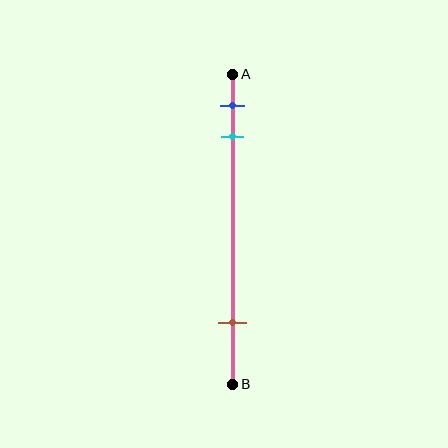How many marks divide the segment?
There are 3 marks dividing the segment.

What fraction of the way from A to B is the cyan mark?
The cyan mark is approximately 20% (0.2) of the way from A to B.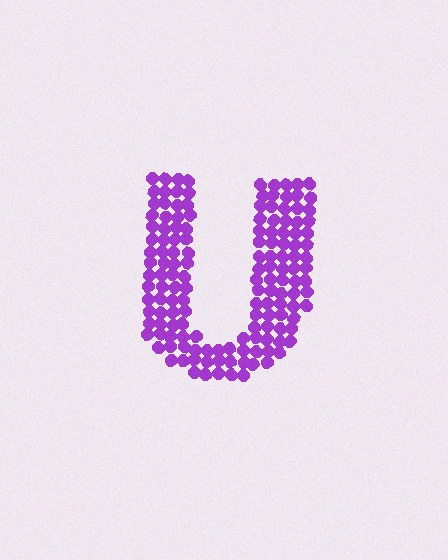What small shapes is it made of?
It is made of small circles.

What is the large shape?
The large shape is the letter U.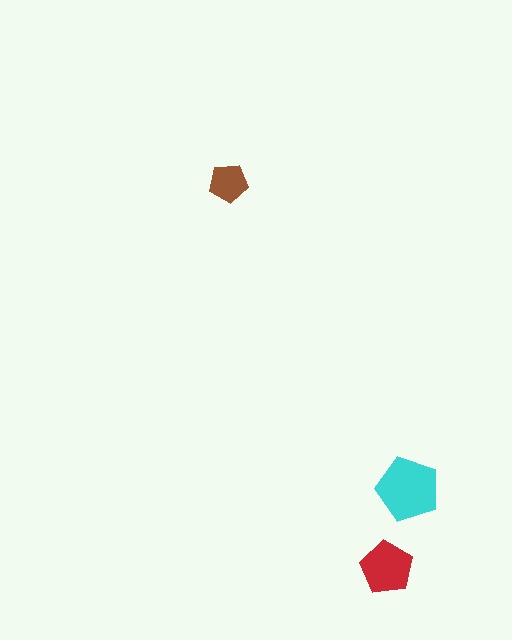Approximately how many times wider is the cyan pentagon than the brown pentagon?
About 1.5 times wider.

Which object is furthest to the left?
The brown pentagon is leftmost.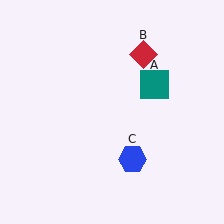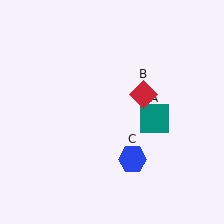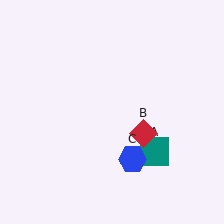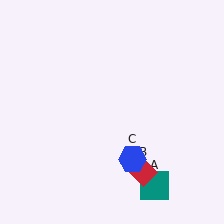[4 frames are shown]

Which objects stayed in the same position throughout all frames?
Blue hexagon (object C) remained stationary.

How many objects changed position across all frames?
2 objects changed position: teal square (object A), red diamond (object B).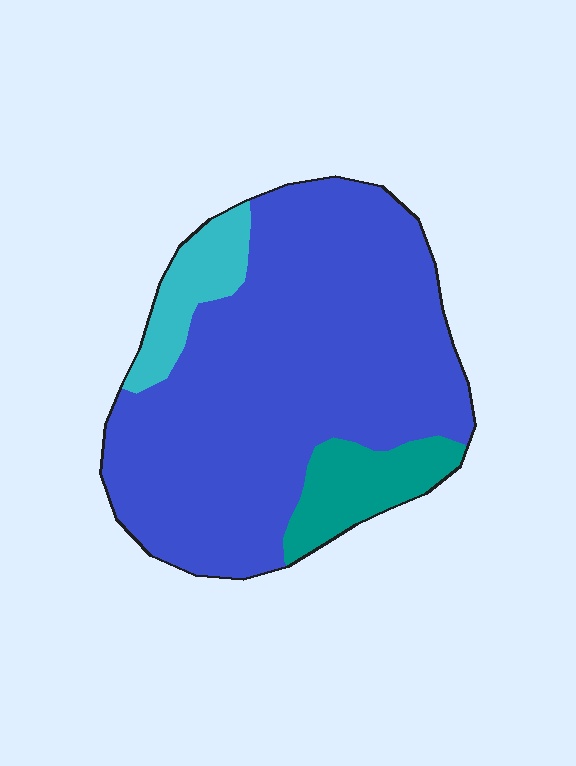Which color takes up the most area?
Blue, at roughly 80%.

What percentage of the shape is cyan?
Cyan covers about 10% of the shape.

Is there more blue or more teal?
Blue.